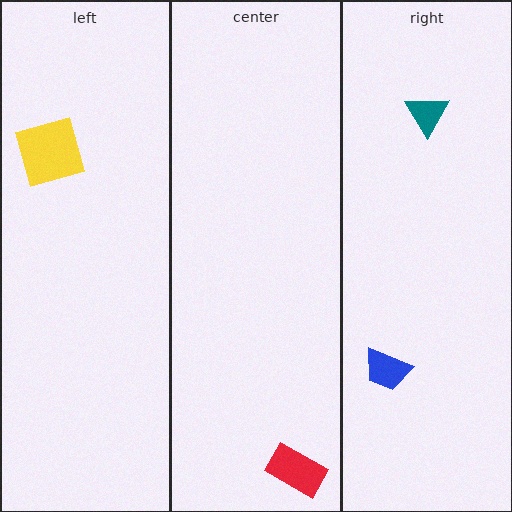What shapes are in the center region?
The red rectangle.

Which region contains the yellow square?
The left region.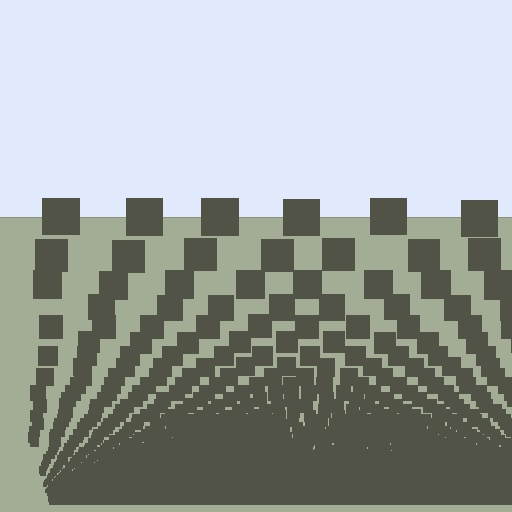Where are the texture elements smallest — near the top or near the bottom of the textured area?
Near the bottom.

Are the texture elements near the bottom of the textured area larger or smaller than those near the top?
Smaller. The gradient is inverted — elements near the bottom are smaller and denser.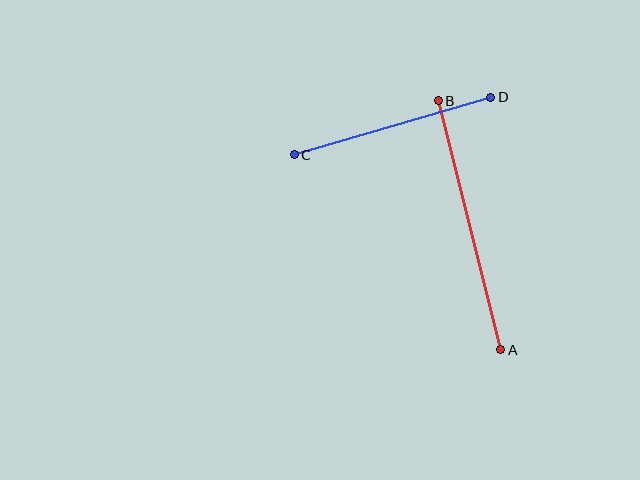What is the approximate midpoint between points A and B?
The midpoint is at approximately (469, 225) pixels.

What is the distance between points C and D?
The distance is approximately 204 pixels.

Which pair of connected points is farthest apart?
Points A and B are farthest apart.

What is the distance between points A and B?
The distance is approximately 257 pixels.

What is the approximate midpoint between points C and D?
The midpoint is at approximately (393, 126) pixels.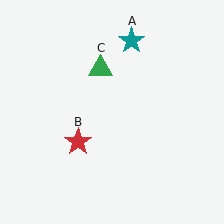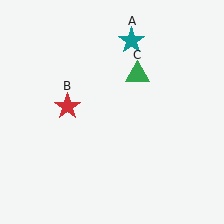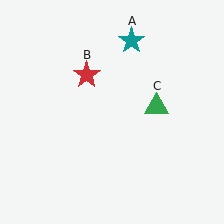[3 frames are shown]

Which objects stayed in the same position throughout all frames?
Teal star (object A) remained stationary.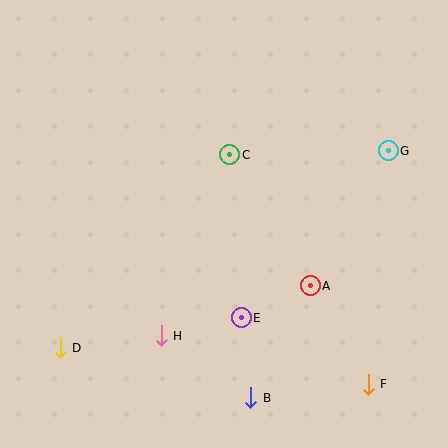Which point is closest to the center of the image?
Point C at (230, 155) is closest to the center.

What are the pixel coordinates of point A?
Point A is at (310, 286).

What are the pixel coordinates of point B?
Point B is at (251, 398).